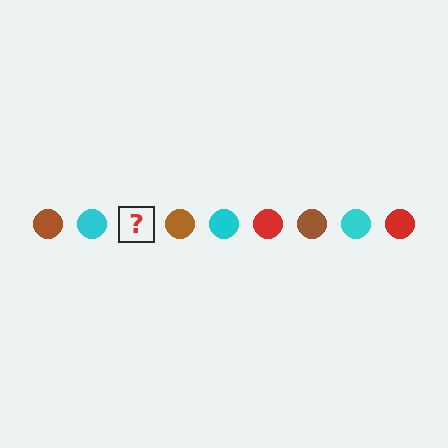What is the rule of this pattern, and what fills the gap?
The rule is that the pattern cycles through brown, cyan, red circles. The gap should be filled with a red circle.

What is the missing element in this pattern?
The missing element is a red circle.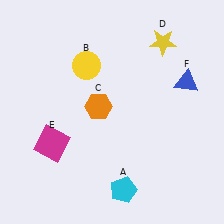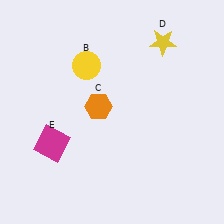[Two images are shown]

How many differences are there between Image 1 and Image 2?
There are 2 differences between the two images.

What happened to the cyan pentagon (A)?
The cyan pentagon (A) was removed in Image 2. It was in the bottom-right area of Image 1.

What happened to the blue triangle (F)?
The blue triangle (F) was removed in Image 2. It was in the top-right area of Image 1.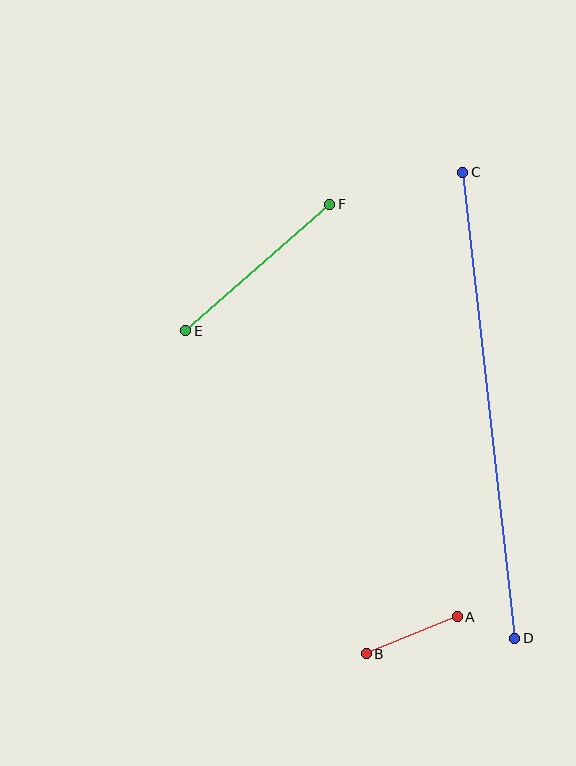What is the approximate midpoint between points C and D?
The midpoint is at approximately (489, 405) pixels.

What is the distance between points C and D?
The distance is approximately 469 pixels.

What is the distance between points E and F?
The distance is approximately 192 pixels.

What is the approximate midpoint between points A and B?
The midpoint is at approximately (412, 635) pixels.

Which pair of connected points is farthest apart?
Points C and D are farthest apart.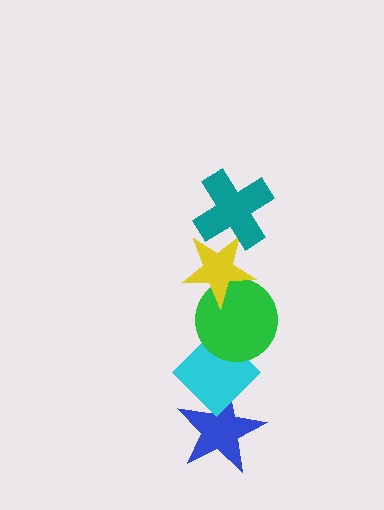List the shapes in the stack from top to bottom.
From top to bottom: the teal cross, the yellow star, the green circle, the cyan diamond, the blue star.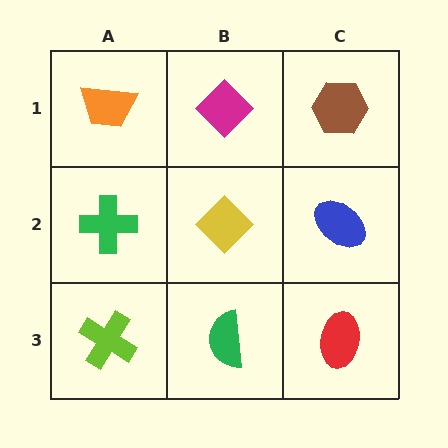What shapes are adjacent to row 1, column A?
A green cross (row 2, column A), a magenta diamond (row 1, column B).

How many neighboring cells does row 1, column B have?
3.